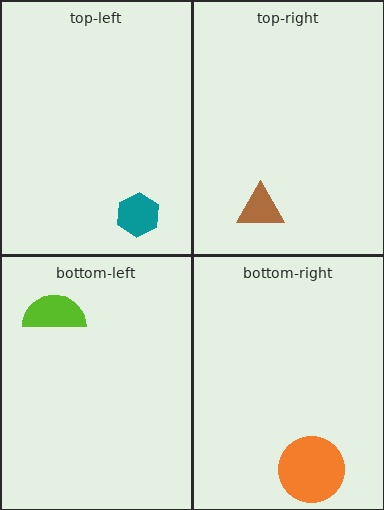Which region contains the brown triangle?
The top-right region.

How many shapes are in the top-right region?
1.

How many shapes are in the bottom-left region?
1.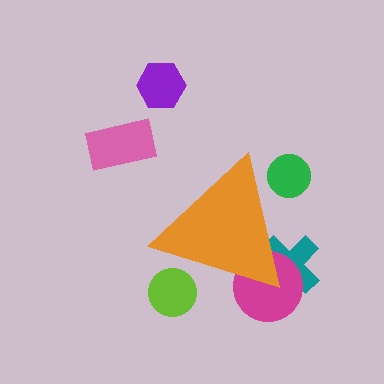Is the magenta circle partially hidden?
Yes, the magenta circle is partially hidden behind the orange triangle.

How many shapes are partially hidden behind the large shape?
4 shapes are partially hidden.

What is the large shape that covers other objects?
An orange triangle.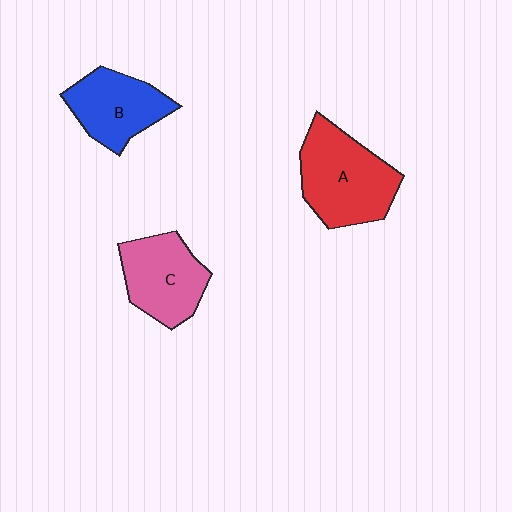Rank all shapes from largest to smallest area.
From largest to smallest: A (red), C (pink), B (blue).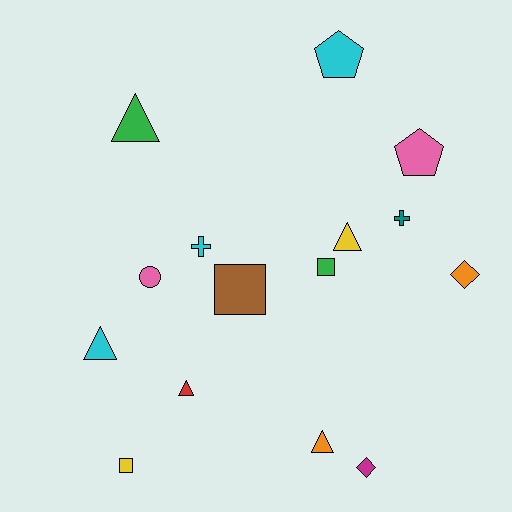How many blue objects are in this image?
There are no blue objects.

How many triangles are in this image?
There are 5 triangles.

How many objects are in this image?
There are 15 objects.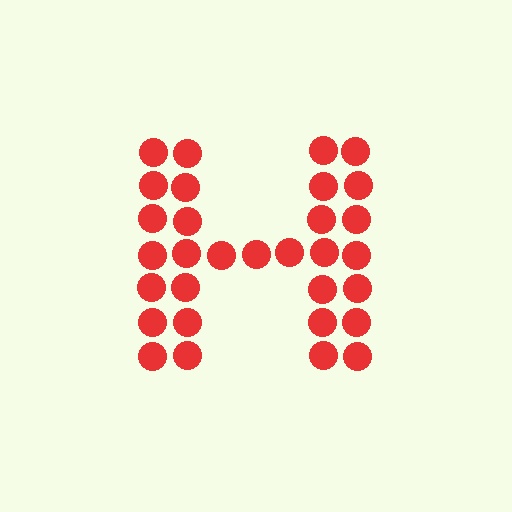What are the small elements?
The small elements are circles.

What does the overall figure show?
The overall figure shows the letter H.